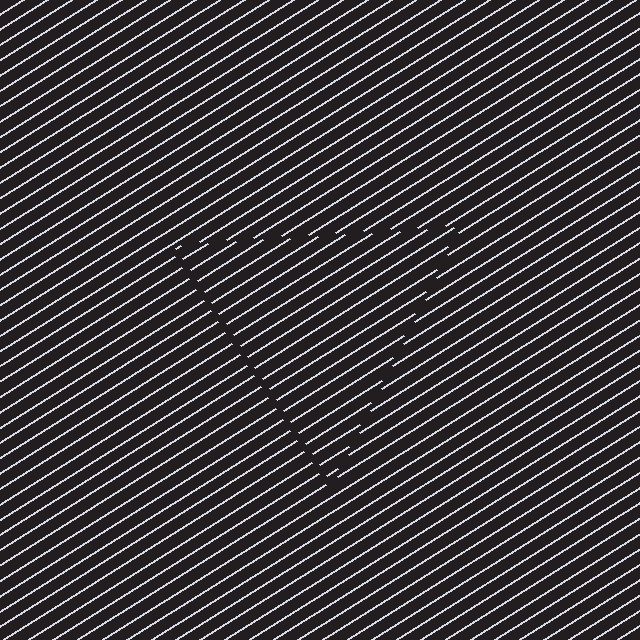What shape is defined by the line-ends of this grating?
An illusory triangle. The interior of the shape contains the same grating, shifted by half a period — the contour is defined by the phase discontinuity where line-ends from the inner and outer gratings abut.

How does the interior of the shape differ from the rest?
The interior of the shape contains the same grating, shifted by half a period — the contour is defined by the phase discontinuity where line-ends from the inner and outer gratings abut.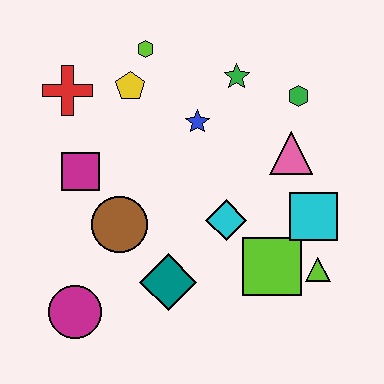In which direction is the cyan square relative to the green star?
The cyan square is below the green star.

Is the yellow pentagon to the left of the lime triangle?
Yes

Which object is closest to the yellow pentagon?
The lime hexagon is closest to the yellow pentagon.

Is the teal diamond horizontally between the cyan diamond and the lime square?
No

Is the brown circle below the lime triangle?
No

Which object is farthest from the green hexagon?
The magenta circle is farthest from the green hexagon.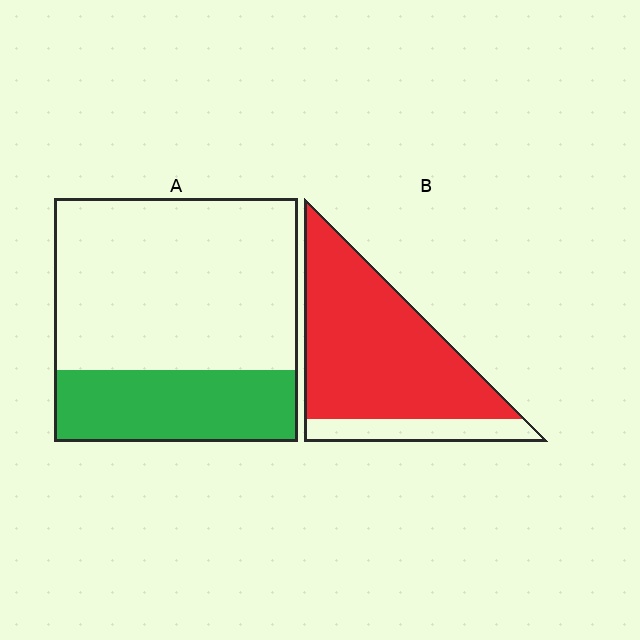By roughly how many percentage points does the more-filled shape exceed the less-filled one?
By roughly 55 percentage points (B over A).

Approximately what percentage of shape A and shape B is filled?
A is approximately 30% and B is approximately 80%.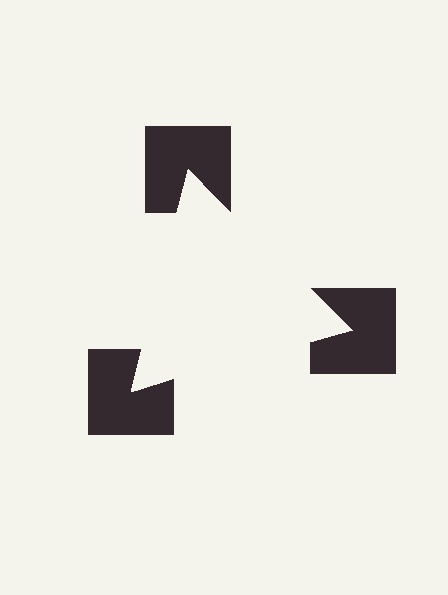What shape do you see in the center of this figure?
An illusory triangle — its edges are inferred from the aligned wedge cuts in the notched squares, not physically drawn.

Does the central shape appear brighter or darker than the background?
It typically appears slightly brighter than the background, even though no actual brightness change is drawn.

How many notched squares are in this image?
There are 3 — one at each vertex of the illusory triangle.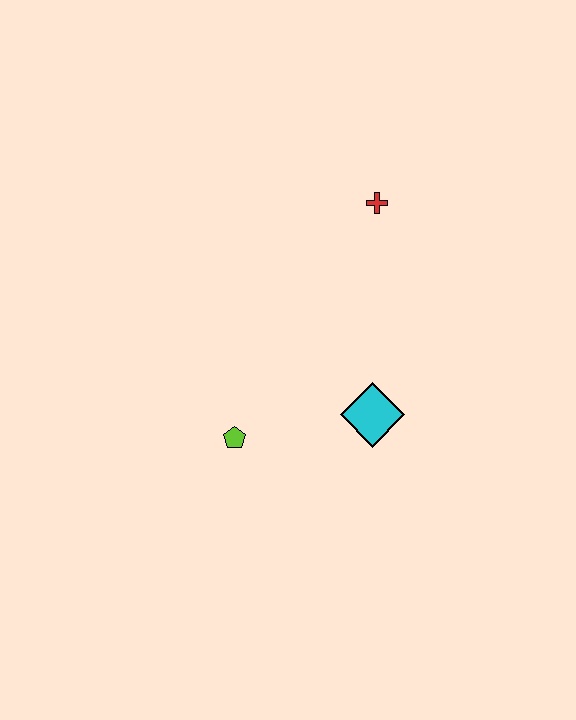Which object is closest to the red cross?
The cyan diamond is closest to the red cross.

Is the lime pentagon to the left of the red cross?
Yes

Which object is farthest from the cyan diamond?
The red cross is farthest from the cyan diamond.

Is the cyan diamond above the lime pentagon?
Yes